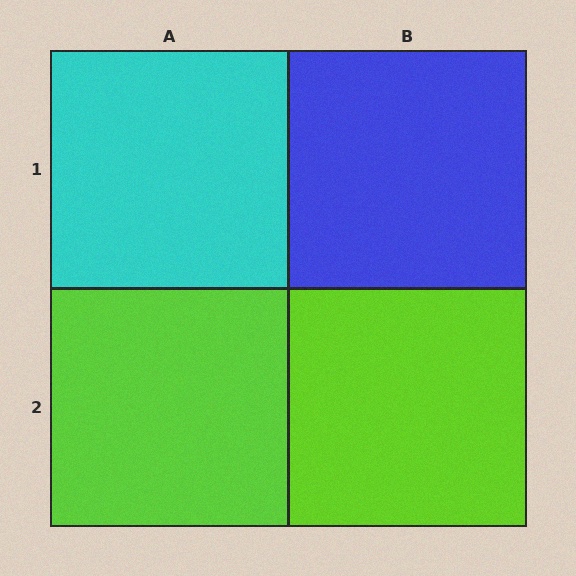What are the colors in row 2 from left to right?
Lime, lime.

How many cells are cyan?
1 cell is cyan.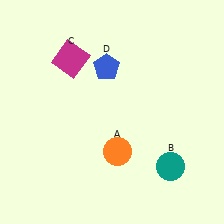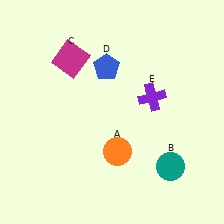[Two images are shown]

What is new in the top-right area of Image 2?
A purple cross (E) was added in the top-right area of Image 2.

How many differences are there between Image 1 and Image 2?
There is 1 difference between the two images.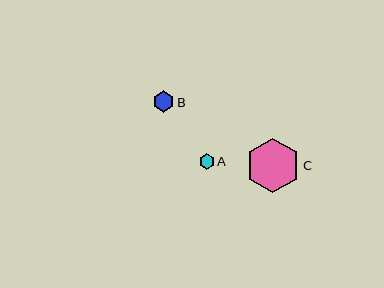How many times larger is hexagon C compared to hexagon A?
Hexagon C is approximately 3.5 times the size of hexagon A.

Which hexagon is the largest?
Hexagon C is the largest with a size of approximately 54 pixels.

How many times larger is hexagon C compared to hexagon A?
Hexagon C is approximately 3.5 times the size of hexagon A.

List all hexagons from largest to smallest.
From largest to smallest: C, B, A.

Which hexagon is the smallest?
Hexagon A is the smallest with a size of approximately 15 pixels.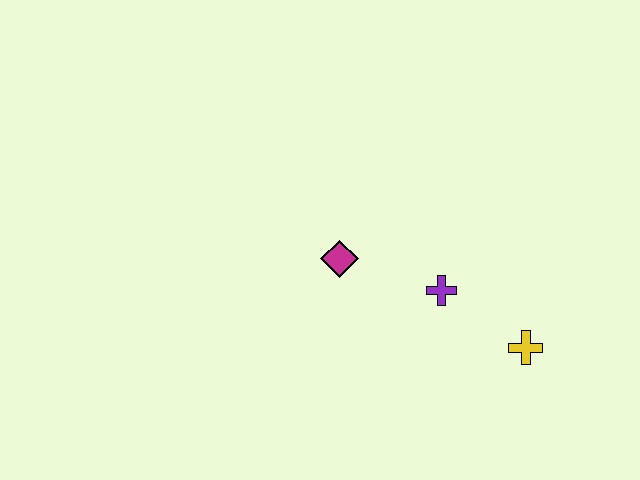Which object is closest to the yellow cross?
The purple cross is closest to the yellow cross.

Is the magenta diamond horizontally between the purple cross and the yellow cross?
No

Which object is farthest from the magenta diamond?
The yellow cross is farthest from the magenta diamond.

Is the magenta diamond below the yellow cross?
No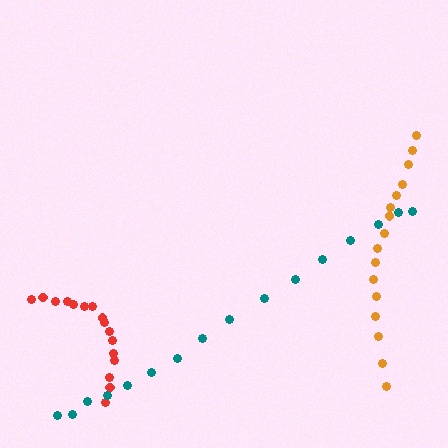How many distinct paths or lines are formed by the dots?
There are 3 distinct paths.